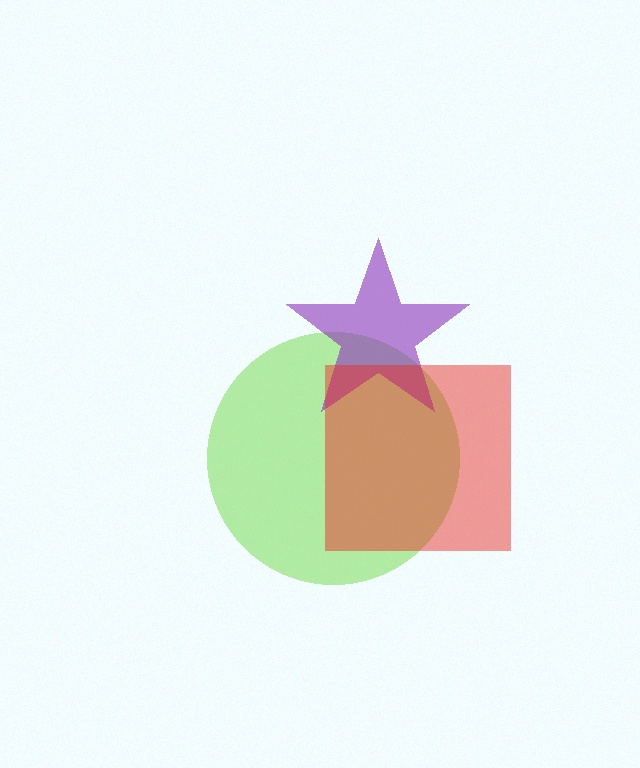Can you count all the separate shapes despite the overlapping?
Yes, there are 3 separate shapes.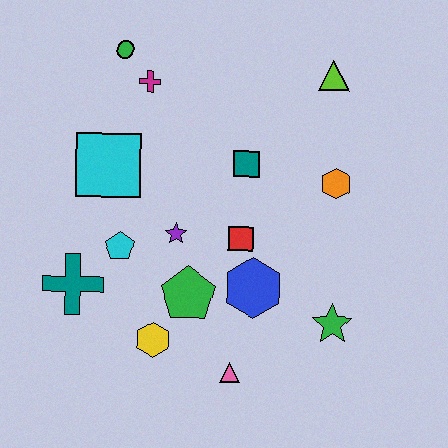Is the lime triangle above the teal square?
Yes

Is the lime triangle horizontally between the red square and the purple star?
No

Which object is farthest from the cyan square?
The green star is farthest from the cyan square.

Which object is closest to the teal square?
The red square is closest to the teal square.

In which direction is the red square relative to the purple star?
The red square is to the right of the purple star.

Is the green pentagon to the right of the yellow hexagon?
Yes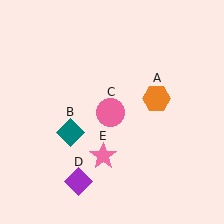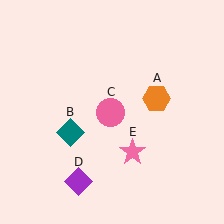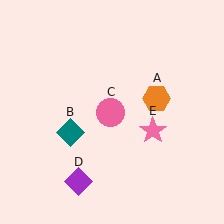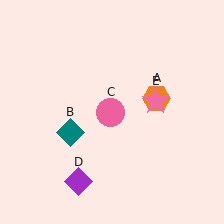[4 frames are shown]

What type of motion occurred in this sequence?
The pink star (object E) rotated counterclockwise around the center of the scene.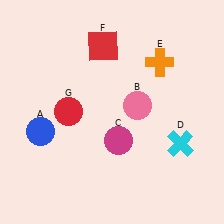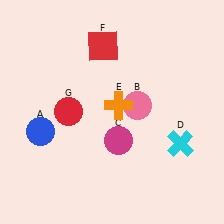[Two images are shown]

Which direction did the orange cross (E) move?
The orange cross (E) moved down.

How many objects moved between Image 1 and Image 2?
1 object moved between the two images.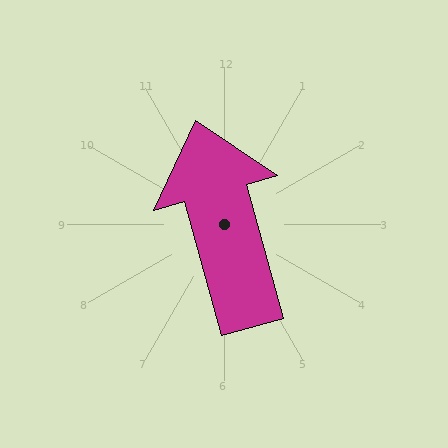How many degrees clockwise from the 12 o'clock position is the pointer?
Approximately 344 degrees.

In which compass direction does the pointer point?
North.